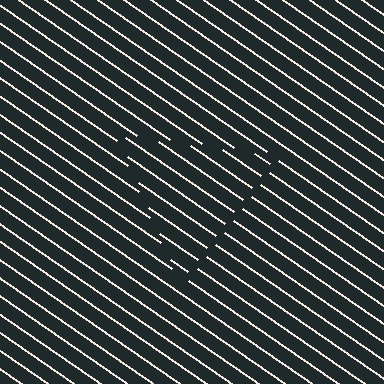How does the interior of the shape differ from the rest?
The interior of the shape contains the same grating, shifted by half a period — the contour is defined by the phase discontinuity where line-ends from the inner and outer gratings abut.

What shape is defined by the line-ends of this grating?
An illusory triangle. The interior of the shape contains the same grating, shifted by half a period — the contour is defined by the phase discontinuity where line-ends from the inner and outer gratings abut.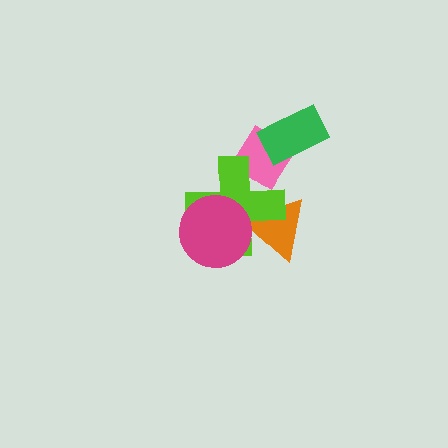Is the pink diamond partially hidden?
Yes, it is partially covered by another shape.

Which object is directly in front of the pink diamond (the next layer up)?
The green rectangle is directly in front of the pink diamond.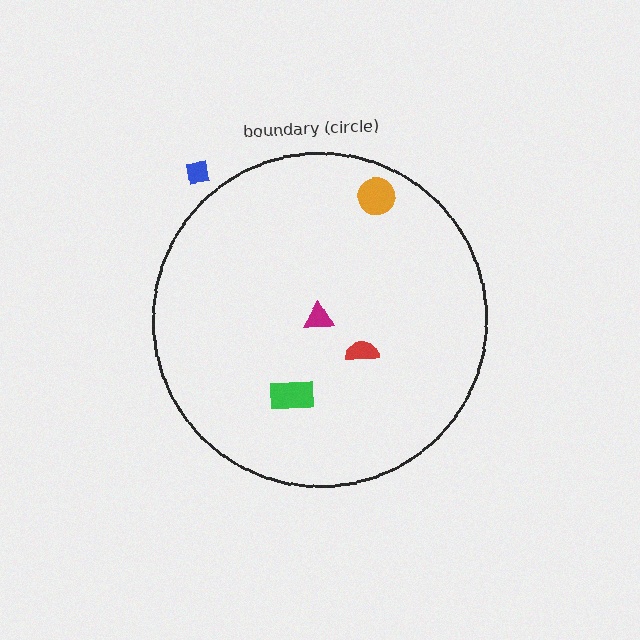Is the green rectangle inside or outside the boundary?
Inside.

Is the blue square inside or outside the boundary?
Outside.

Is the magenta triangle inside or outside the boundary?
Inside.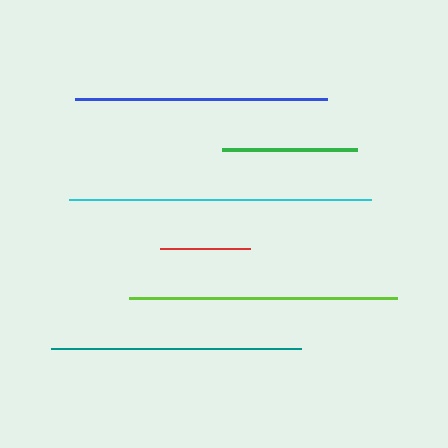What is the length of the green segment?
The green segment is approximately 135 pixels long.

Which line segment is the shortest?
The red line is the shortest at approximately 90 pixels.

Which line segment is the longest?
The cyan line is the longest at approximately 301 pixels.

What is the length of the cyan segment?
The cyan segment is approximately 301 pixels long.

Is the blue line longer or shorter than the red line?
The blue line is longer than the red line.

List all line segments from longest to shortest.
From longest to shortest: cyan, lime, blue, teal, green, red.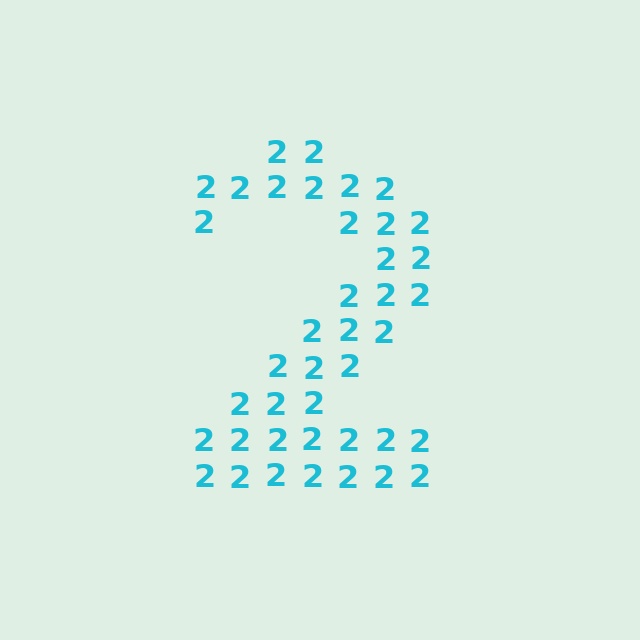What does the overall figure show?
The overall figure shows the digit 2.